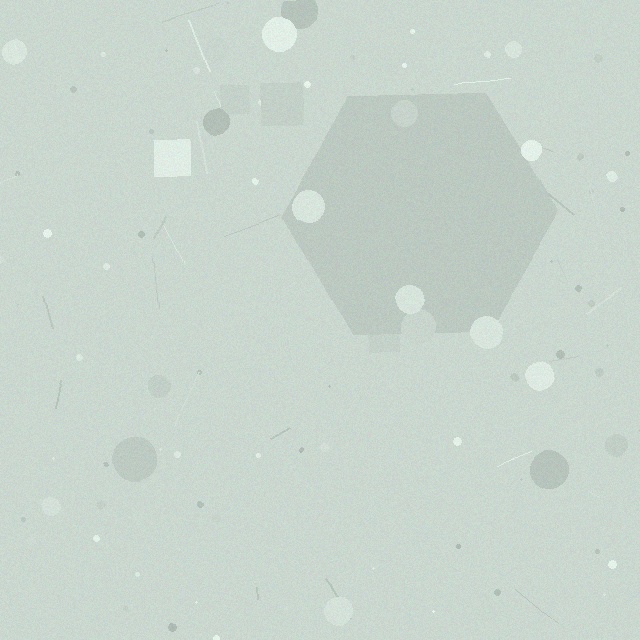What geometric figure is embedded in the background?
A hexagon is embedded in the background.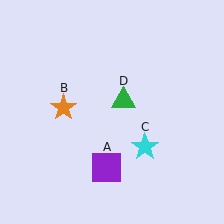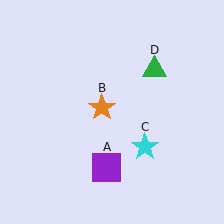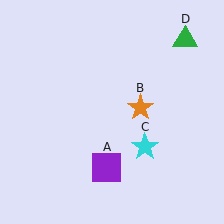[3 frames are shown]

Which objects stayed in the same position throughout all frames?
Purple square (object A) and cyan star (object C) remained stationary.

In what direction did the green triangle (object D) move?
The green triangle (object D) moved up and to the right.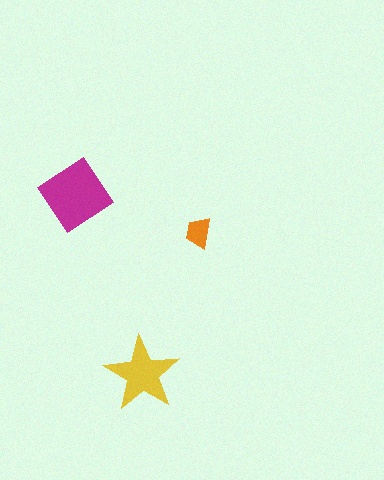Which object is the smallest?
The orange trapezoid.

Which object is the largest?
The magenta diamond.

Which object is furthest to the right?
The orange trapezoid is rightmost.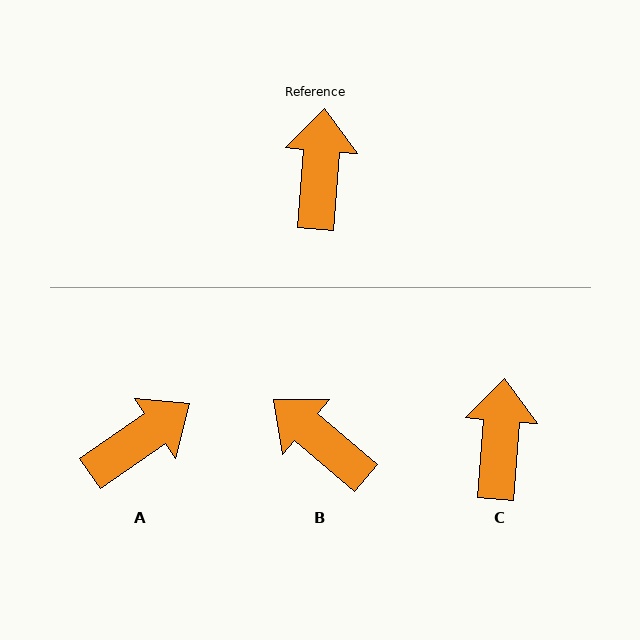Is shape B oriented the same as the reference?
No, it is off by about 54 degrees.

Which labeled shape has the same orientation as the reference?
C.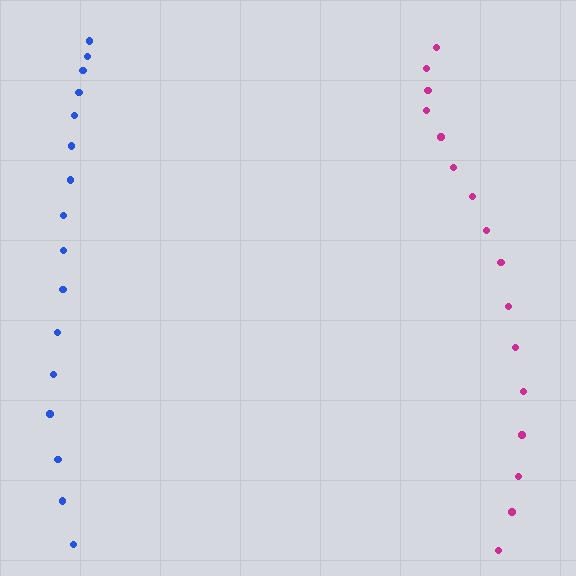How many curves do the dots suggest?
There are 2 distinct paths.